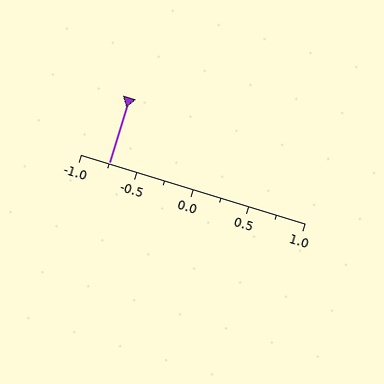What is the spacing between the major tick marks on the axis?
The major ticks are spaced 0.5 apart.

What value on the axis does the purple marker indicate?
The marker indicates approximately -0.75.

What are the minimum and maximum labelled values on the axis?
The axis runs from -1.0 to 1.0.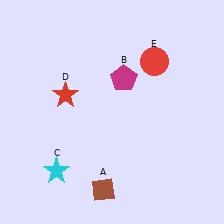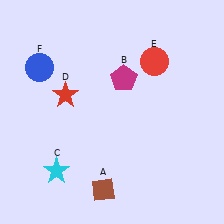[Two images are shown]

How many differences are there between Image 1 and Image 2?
There is 1 difference between the two images.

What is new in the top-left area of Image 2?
A blue circle (F) was added in the top-left area of Image 2.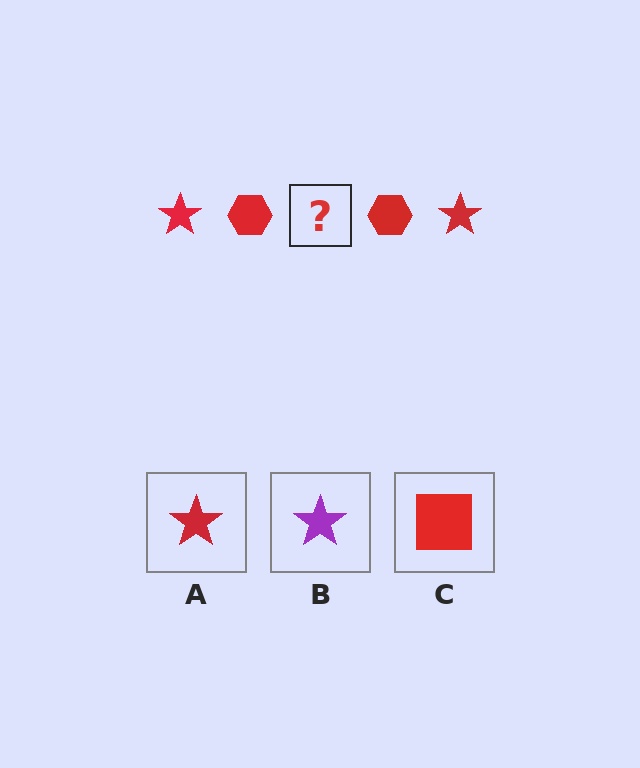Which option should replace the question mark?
Option A.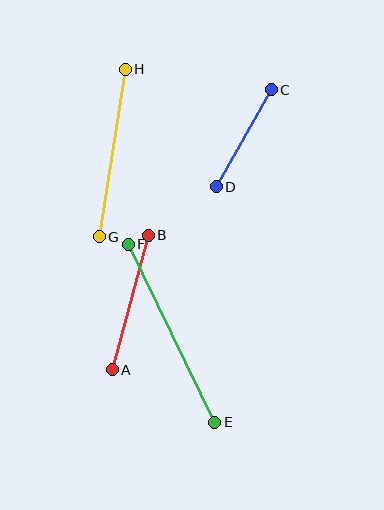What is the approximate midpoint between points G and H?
The midpoint is at approximately (112, 153) pixels.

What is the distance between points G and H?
The distance is approximately 169 pixels.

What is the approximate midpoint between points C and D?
The midpoint is at approximately (244, 138) pixels.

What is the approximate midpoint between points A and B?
The midpoint is at approximately (130, 303) pixels.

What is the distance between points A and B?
The distance is approximately 139 pixels.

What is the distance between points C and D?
The distance is approximately 111 pixels.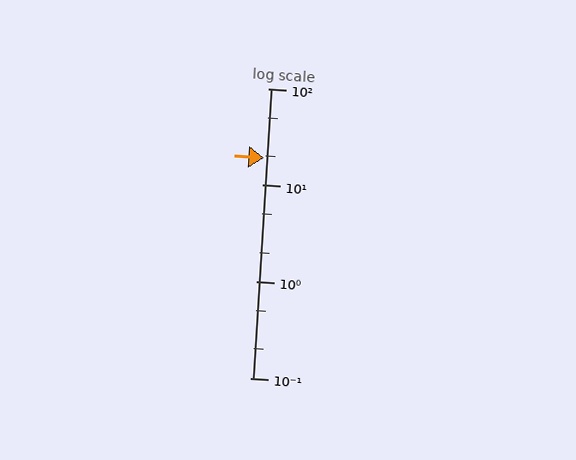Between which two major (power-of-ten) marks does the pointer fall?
The pointer is between 10 and 100.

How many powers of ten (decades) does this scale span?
The scale spans 3 decades, from 0.1 to 100.